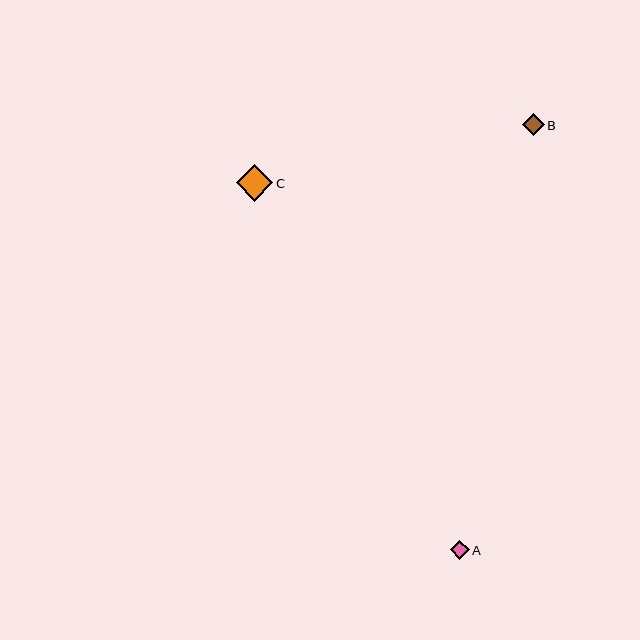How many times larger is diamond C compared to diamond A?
Diamond C is approximately 2.0 times the size of diamond A.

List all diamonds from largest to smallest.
From largest to smallest: C, B, A.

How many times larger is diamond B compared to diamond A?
Diamond B is approximately 1.2 times the size of diamond A.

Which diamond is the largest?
Diamond C is the largest with a size of approximately 36 pixels.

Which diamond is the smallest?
Diamond A is the smallest with a size of approximately 19 pixels.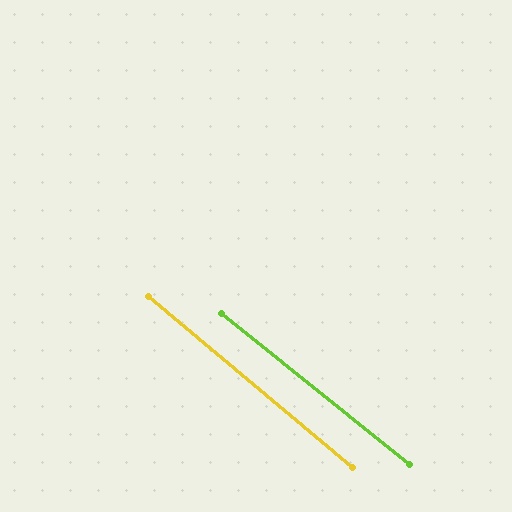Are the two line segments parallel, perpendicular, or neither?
Parallel — their directions differ by only 1.3°.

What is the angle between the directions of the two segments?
Approximately 1 degree.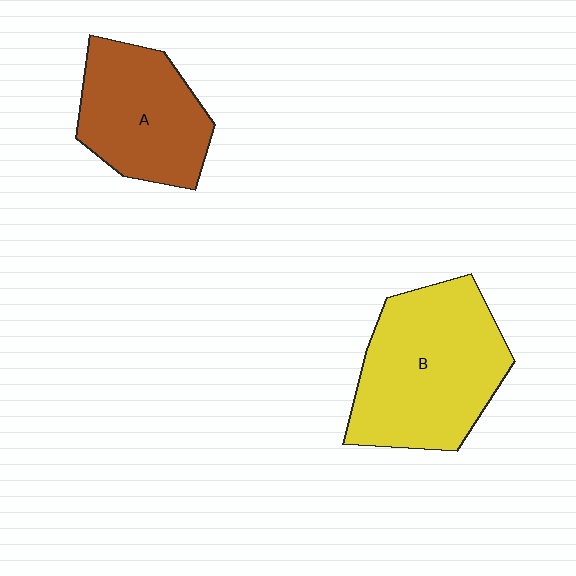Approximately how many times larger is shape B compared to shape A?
Approximately 1.4 times.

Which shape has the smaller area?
Shape A (brown).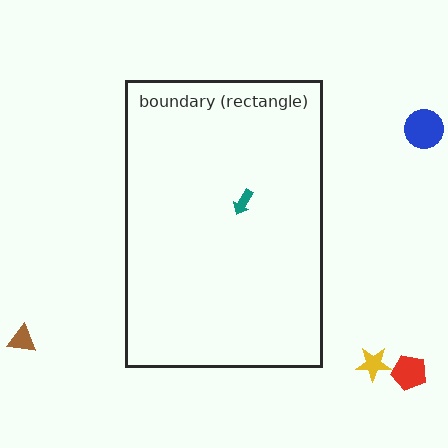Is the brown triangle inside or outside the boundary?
Outside.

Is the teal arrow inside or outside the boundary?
Inside.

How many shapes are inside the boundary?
1 inside, 4 outside.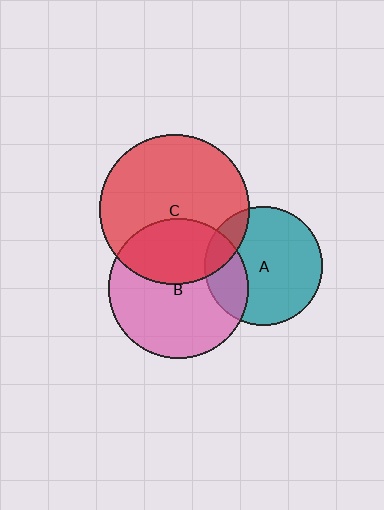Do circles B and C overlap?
Yes.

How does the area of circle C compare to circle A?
Approximately 1.6 times.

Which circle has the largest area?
Circle C (red).